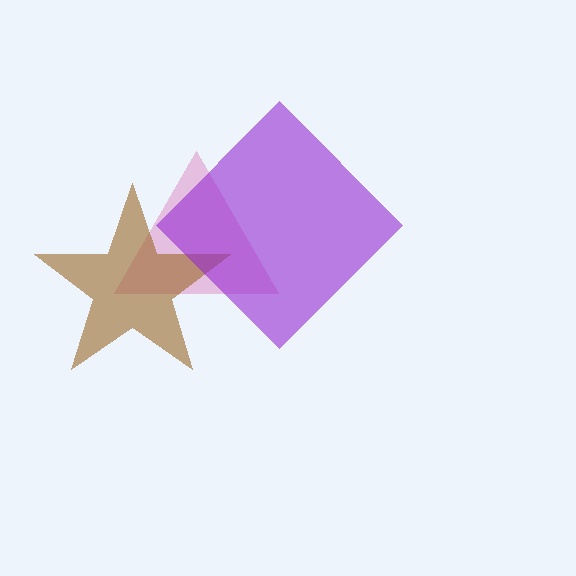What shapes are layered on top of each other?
The layered shapes are: a pink triangle, a brown star, a purple diamond.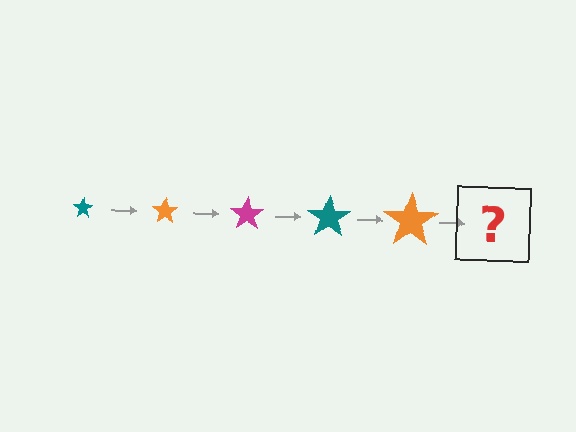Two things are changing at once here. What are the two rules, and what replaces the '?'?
The two rules are that the star grows larger each step and the color cycles through teal, orange, and magenta. The '?' should be a magenta star, larger than the previous one.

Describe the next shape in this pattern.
It should be a magenta star, larger than the previous one.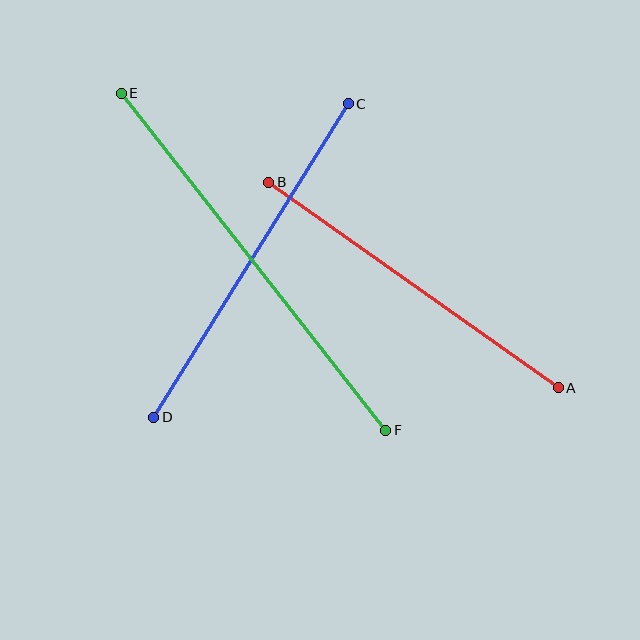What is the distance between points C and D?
The distance is approximately 369 pixels.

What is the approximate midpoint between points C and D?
The midpoint is at approximately (251, 261) pixels.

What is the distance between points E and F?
The distance is approximately 428 pixels.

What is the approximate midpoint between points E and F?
The midpoint is at approximately (253, 262) pixels.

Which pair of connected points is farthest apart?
Points E and F are farthest apart.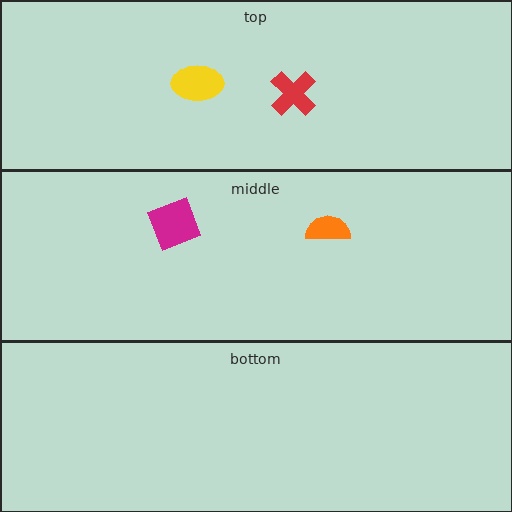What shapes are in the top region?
The yellow ellipse, the red cross.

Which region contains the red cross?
The top region.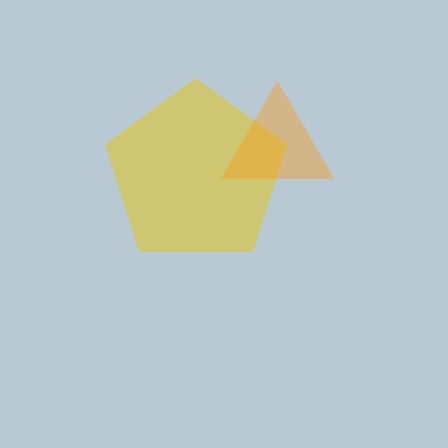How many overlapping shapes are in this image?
There are 2 overlapping shapes in the image.